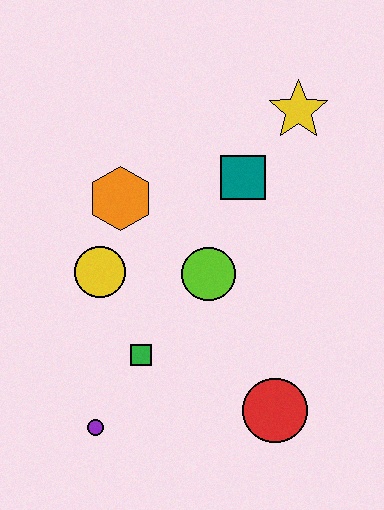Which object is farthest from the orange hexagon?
The red circle is farthest from the orange hexagon.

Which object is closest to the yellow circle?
The orange hexagon is closest to the yellow circle.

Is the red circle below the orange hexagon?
Yes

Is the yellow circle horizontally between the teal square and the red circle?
No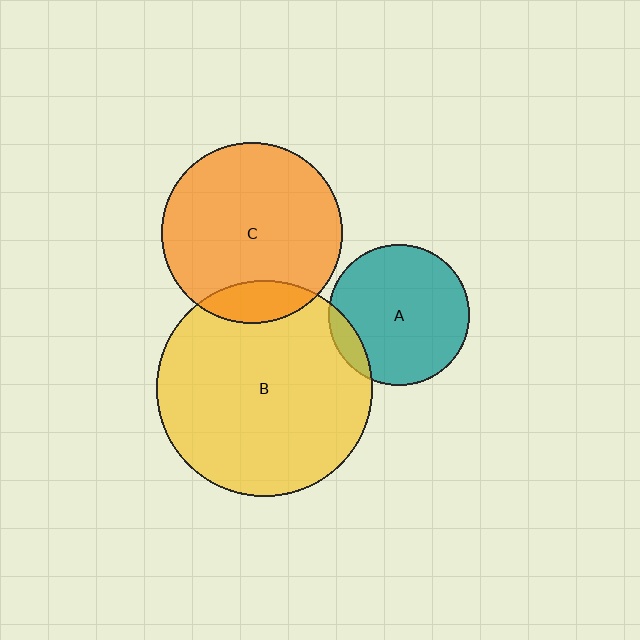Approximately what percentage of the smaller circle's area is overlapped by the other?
Approximately 15%.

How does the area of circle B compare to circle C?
Approximately 1.4 times.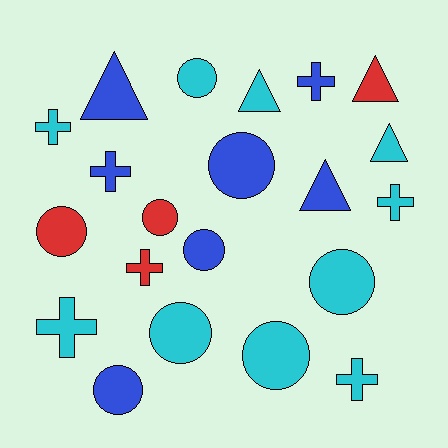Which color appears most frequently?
Cyan, with 10 objects.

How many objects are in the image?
There are 21 objects.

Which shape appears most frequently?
Circle, with 9 objects.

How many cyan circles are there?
There are 4 cyan circles.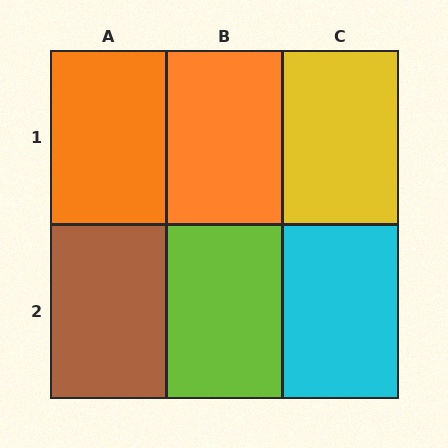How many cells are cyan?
1 cell is cyan.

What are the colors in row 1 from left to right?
Orange, orange, yellow.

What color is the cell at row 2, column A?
Brown.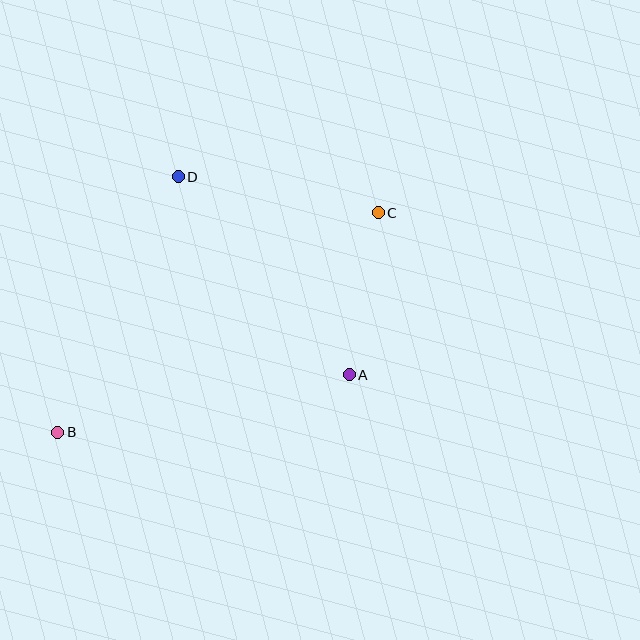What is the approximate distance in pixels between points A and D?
The distance between A and D is approximately 261 pixels.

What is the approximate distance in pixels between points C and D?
The distance between C and D is approximately 203 pixels.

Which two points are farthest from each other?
Points B and C are farthest from each other.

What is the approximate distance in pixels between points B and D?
The distance between B and D is approximately 283 pixels.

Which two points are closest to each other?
Points A and C are closest to each other.